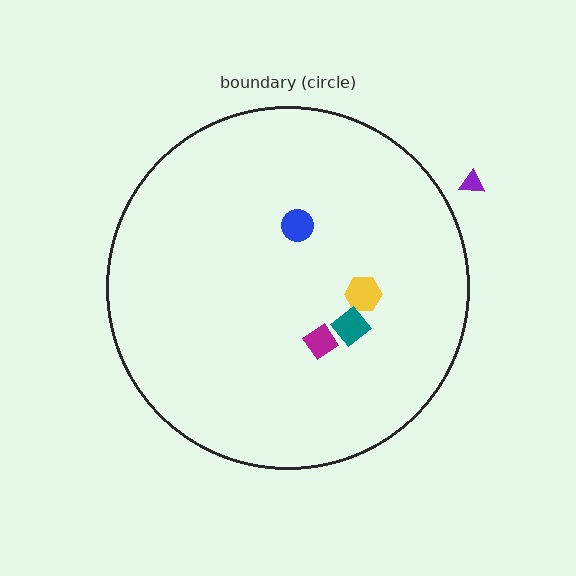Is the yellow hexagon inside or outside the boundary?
Inside.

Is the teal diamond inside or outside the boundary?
Inside.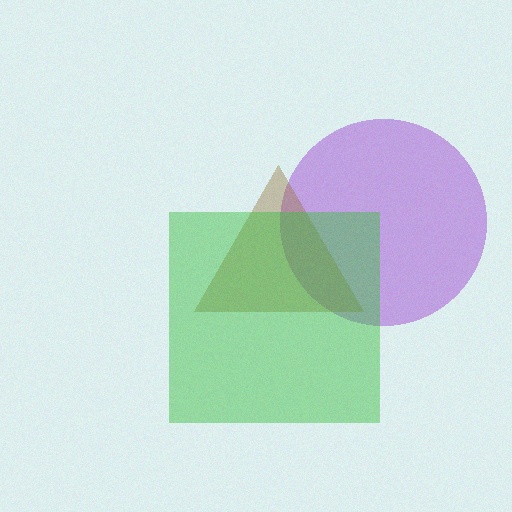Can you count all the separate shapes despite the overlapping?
Yes, there are 3 separate shapes.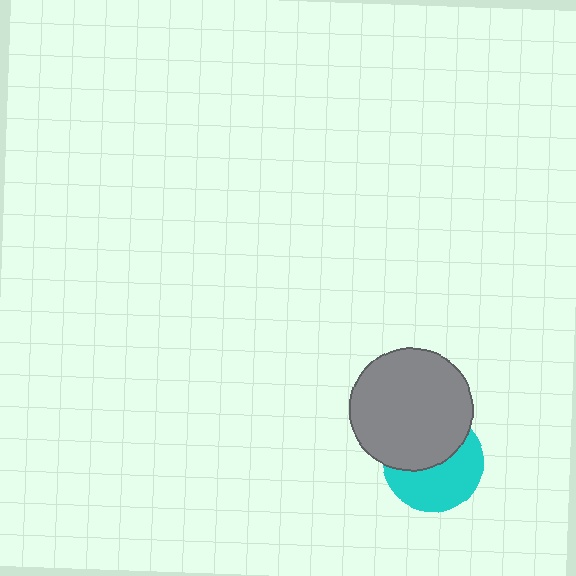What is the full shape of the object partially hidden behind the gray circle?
The partially hidden object is a cyan circle.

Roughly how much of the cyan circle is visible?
About half of it is visible (roughly 52%).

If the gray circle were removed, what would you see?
You would see the complete cyan circle.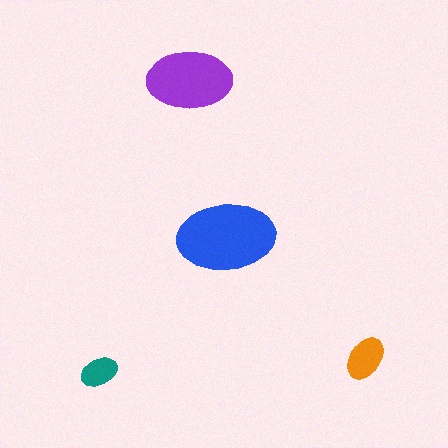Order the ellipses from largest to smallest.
the blue one, the purple one, the orange one, the teal one.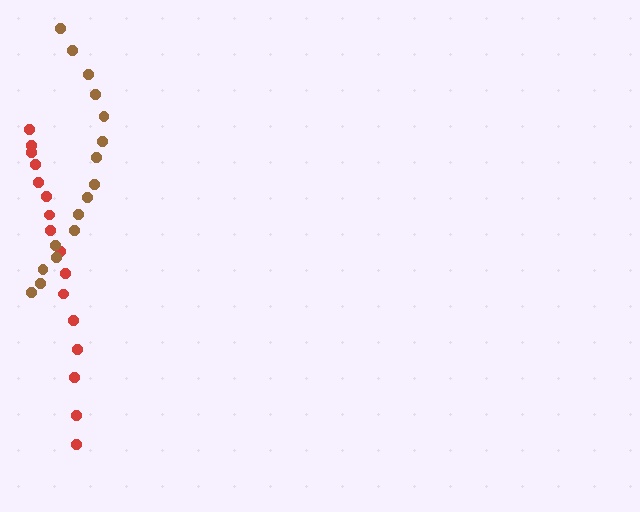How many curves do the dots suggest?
There are 2 distinct paths.